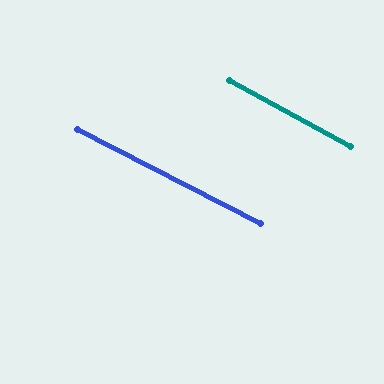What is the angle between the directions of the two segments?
Approximately 1 degree.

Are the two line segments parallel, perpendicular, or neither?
Parallel — their directions differ by only 1.3°.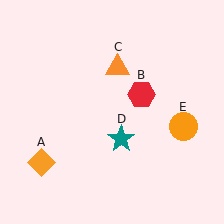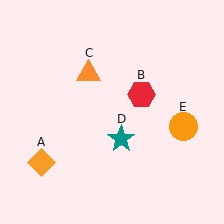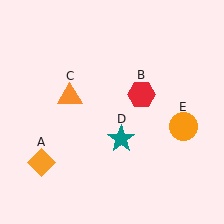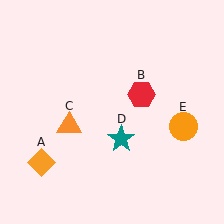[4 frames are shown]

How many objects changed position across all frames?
1 object changed position: orange triangle (object C).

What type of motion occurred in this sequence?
The orange triangle (object C) rotated counterclockwise around the center of the scene.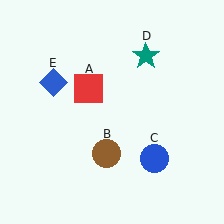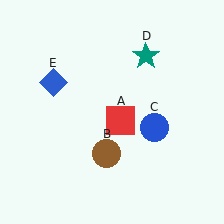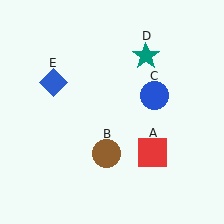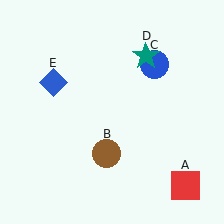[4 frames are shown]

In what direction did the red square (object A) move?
The red square (object A) moved down and to the right.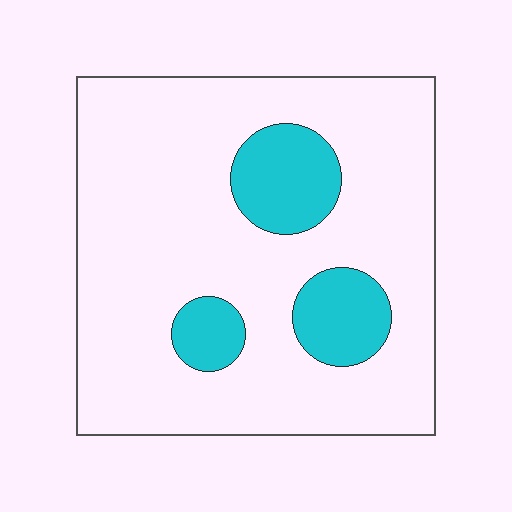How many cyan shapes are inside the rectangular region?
3.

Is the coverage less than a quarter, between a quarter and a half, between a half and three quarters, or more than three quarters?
Less than a quarter.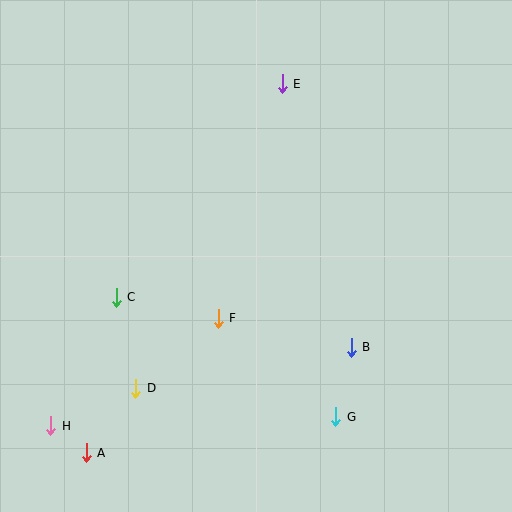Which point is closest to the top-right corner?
Point E is closest to the top-right corner.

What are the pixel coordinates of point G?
Point G is at (336, 417).